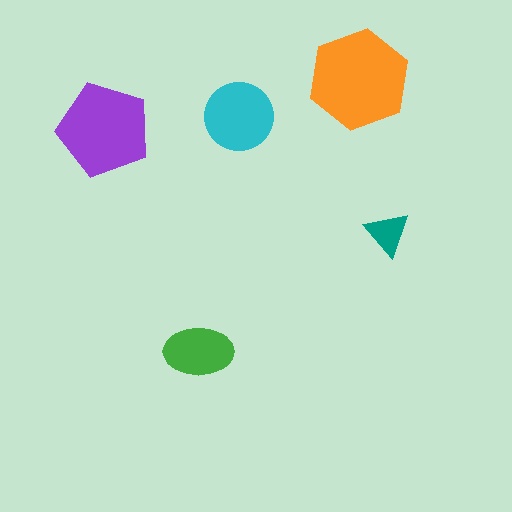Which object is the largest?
The orange hexagon.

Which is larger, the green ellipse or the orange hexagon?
The orange hexagon.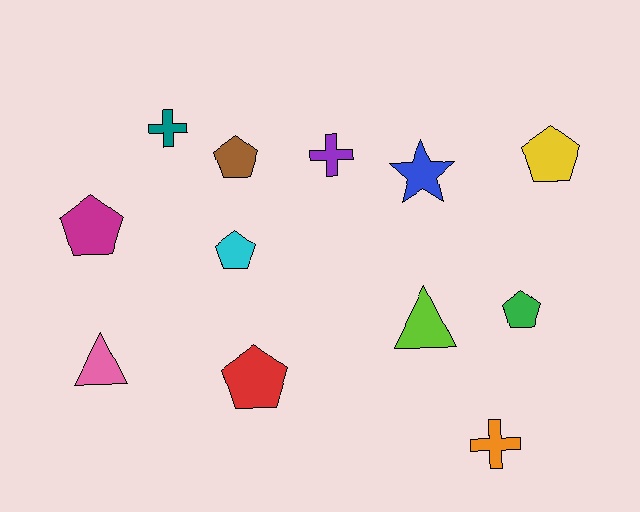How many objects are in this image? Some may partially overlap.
There are 12 objects.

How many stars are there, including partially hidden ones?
There is 1 star.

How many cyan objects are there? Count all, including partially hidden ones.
There is 1 cyan object.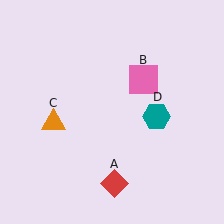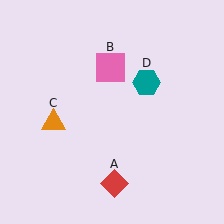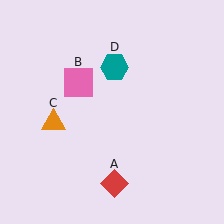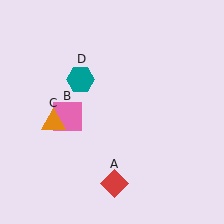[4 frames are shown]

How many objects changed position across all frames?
2 objects changed position: pink square (object B), teal hexagon (object D).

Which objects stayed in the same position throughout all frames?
Red diamond (object A) and orange triangle (object C) remained stationary.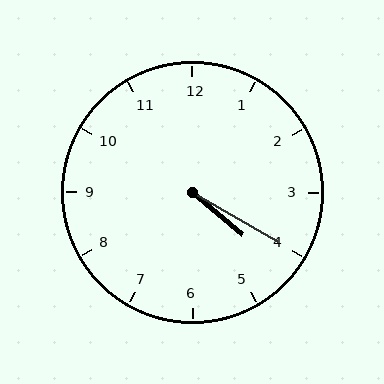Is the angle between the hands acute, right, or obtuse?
It is acute.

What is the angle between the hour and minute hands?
Approximately 10 degrees.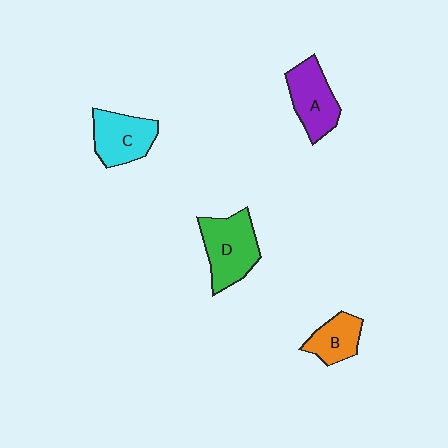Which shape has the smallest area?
Shape B (orange).